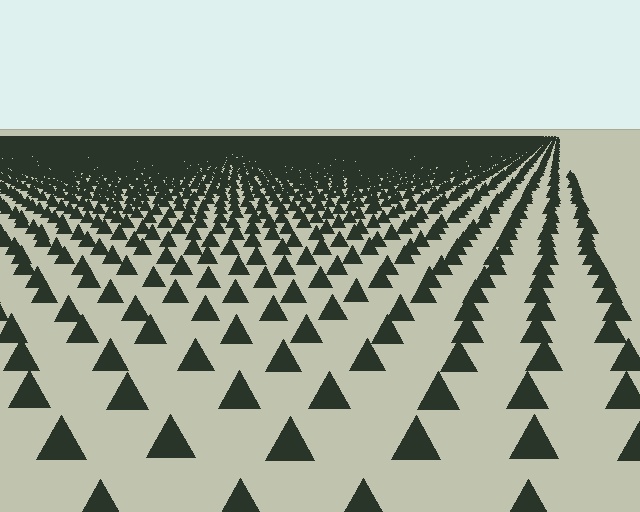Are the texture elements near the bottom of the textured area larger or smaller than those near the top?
Larger. Near the bottom, elements are closer to the viewer and appear at a bigger on-screen size.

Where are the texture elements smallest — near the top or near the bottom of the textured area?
Near the top.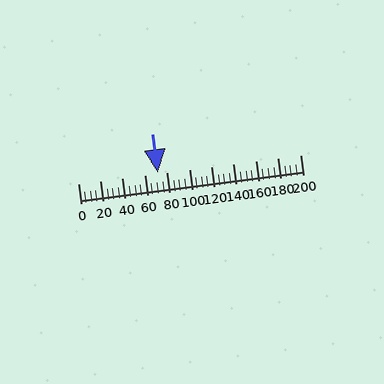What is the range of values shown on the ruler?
The ruler shows values from 0 to 200.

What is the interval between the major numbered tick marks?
The major tick marks are spaced 20 units apart.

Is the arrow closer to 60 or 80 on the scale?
The arrow is closer to 80.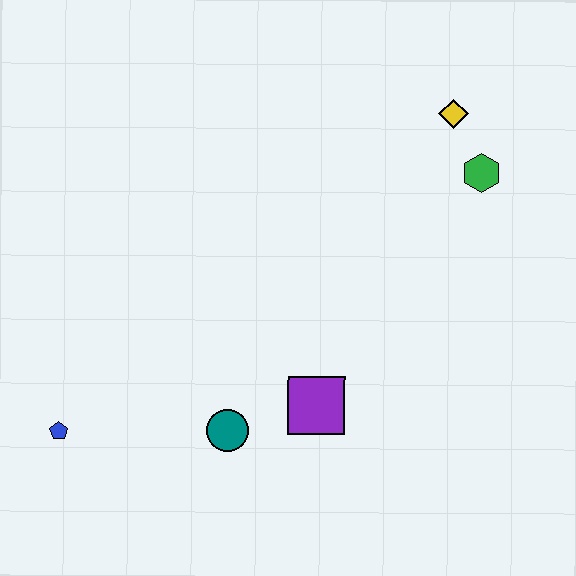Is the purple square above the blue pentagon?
Yes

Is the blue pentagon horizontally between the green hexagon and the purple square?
No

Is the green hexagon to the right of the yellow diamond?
Yes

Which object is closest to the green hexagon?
The yellow diamond is closest to the green hexagon.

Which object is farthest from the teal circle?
The yellow diamond is farthest from the teal circle.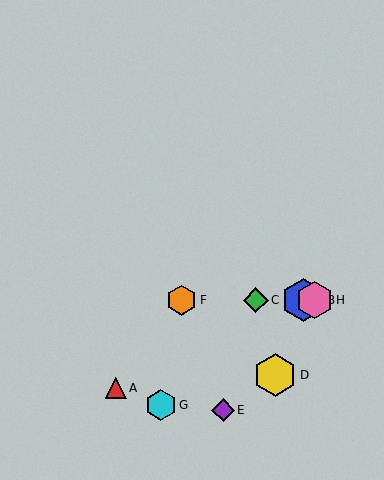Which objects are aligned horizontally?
Objects B, C, F, H are aligned horizontally.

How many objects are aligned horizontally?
4 objects (B, C, F, H) are aligned horizontally.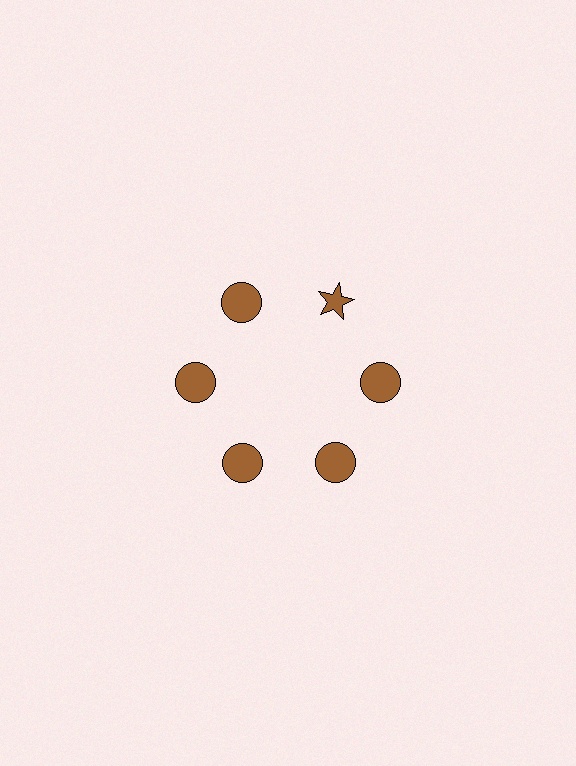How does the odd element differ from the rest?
It has a different shape: star instead of circle.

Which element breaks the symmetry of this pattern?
The brown star at roughly the 1 o'clock position breaks the symmetry. All other shapes are brown circles.